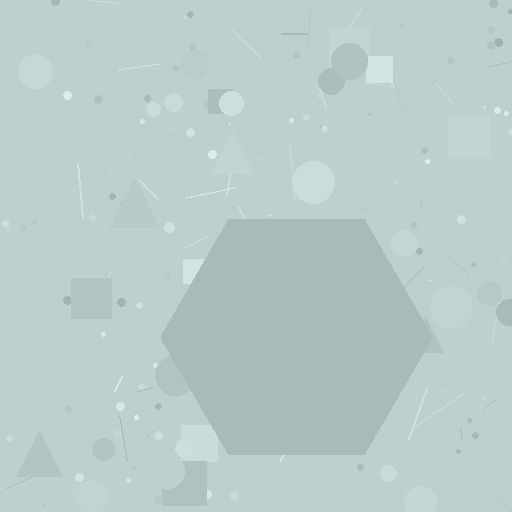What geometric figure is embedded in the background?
A hexagon is embedded in the background.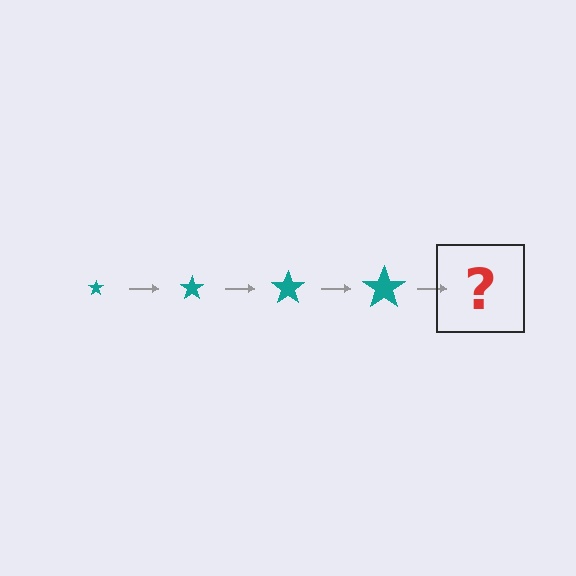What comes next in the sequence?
The next element should be a teal star, larger than the previous one.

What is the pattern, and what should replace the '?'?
The pattern is that the star gets progressively larger each step. The '?' should be a teal star, larger than the previous one.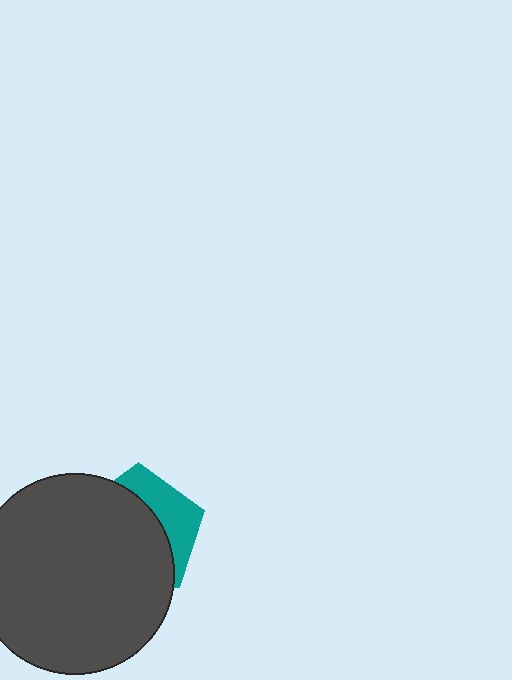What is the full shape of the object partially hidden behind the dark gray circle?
The partially hidden object is a teal pentagon.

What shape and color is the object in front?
The object in front is a dark gray circle.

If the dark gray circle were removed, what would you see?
You would see the complete teal pentagon.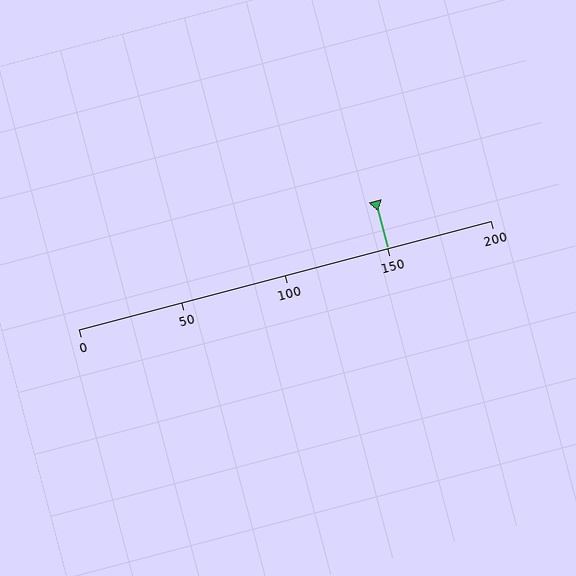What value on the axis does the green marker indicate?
The marker indicates approximately 150.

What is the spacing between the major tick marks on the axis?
The major ticks are spaced 50 apart.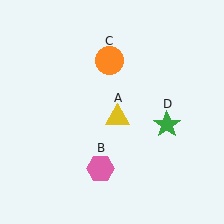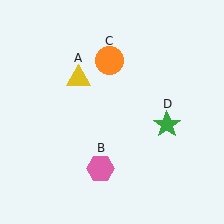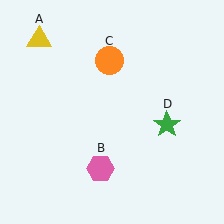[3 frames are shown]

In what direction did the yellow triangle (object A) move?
The yellow triangle (object A) moved up and to the left.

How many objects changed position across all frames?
1 object changed position: yellow triangle (object A).